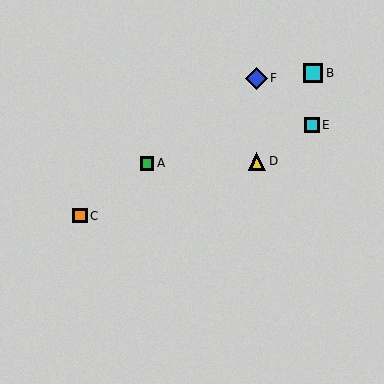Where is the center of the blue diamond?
The center of the blue diamond is at (256, 78).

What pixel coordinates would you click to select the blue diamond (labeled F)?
Click at (256, 78) to select the blue diamond F.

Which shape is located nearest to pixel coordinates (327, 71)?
The cyan square (labeled B) at (313, 73) is nearest to that location.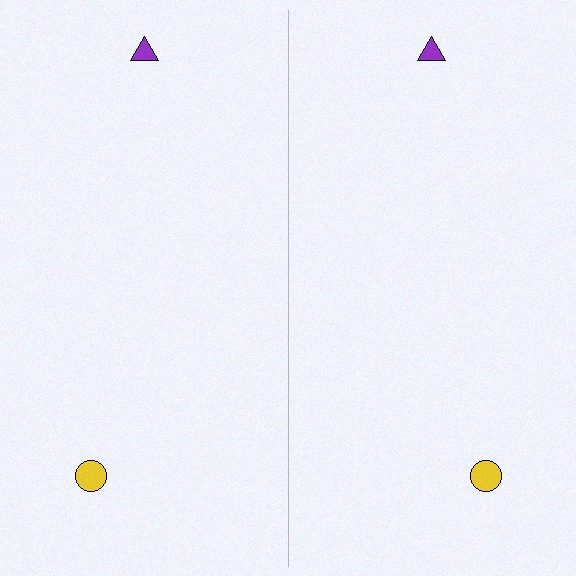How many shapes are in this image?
There are 4 shapes in this image.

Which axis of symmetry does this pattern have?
The pattern has a vertical axis of symmetry running through the center of the image.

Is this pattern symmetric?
Yes, this pattern has bilateral (reflection) symmetry.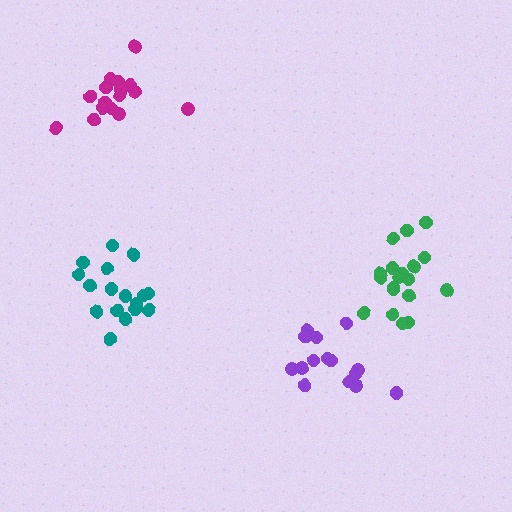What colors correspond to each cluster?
The clusters are colored: purple, teal, green, magenta.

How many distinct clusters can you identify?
There are 4 distinct clusters.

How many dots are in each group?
Group 1: 15 dots, Group 2: 18 dots, Group 3: 19 dots, Group 4: 16 dots (68 total).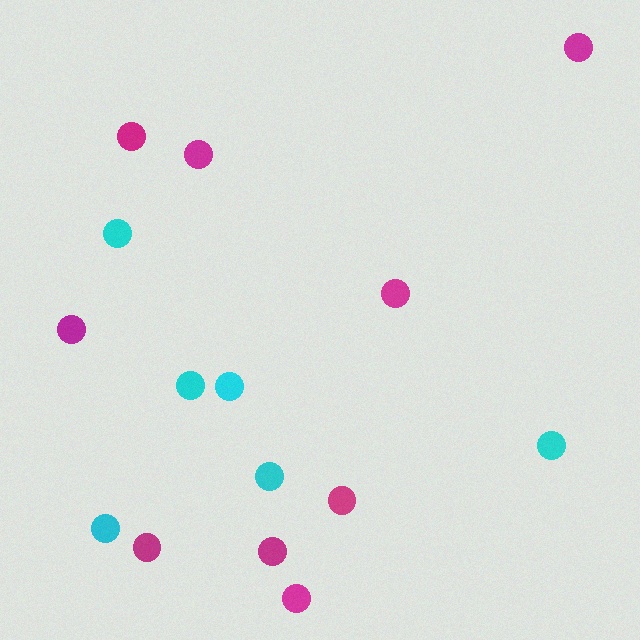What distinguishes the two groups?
There are 2 groups: one group of magenta circles (9) and one group of cyan circles (6).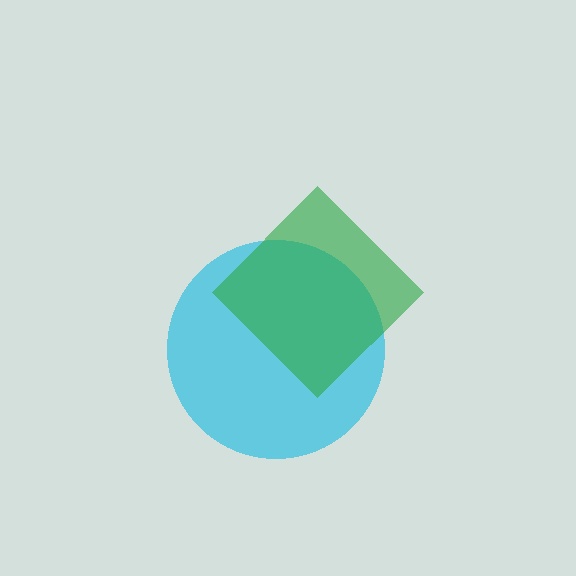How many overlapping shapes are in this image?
There are 2 overlapping shapes in the image.